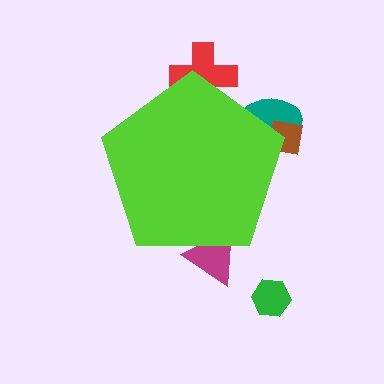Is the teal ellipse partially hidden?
Yes, the teal ellipse is partially hidden behind the lime pentagon.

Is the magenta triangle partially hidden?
Yes, the magenta triangle is partially hidden behind the lime pentagon.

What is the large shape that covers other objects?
A lime pentagon.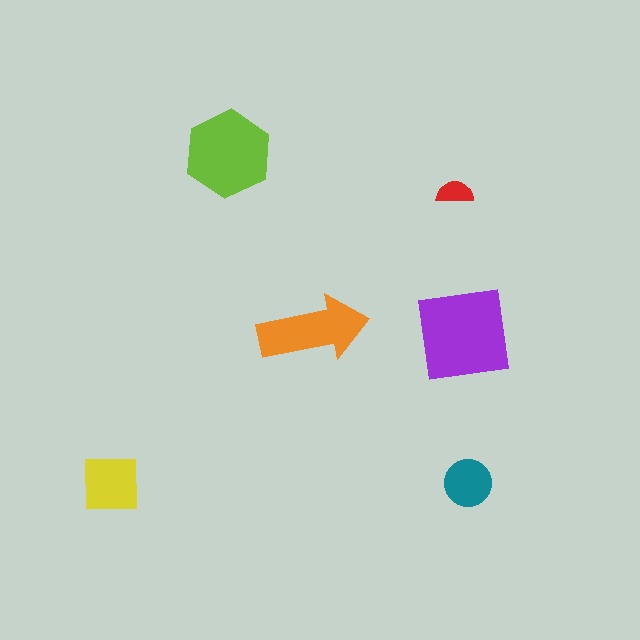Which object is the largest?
The purple square.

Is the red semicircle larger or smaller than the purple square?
Smaller.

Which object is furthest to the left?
The yellow square is leftmost.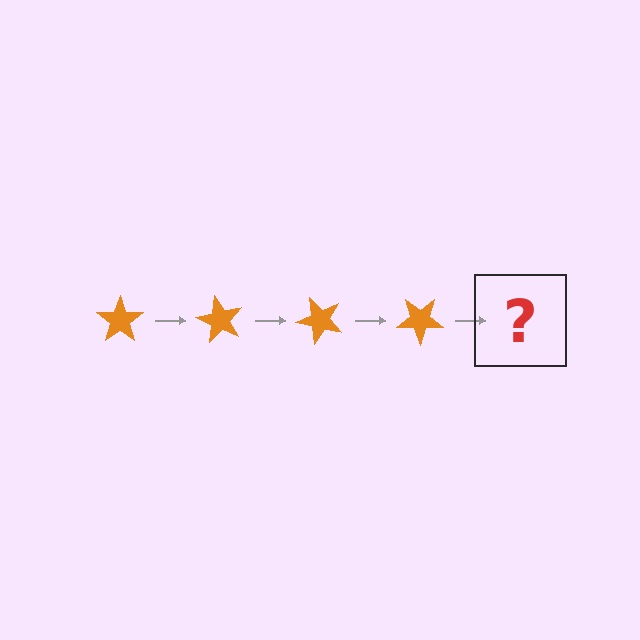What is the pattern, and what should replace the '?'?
The pattern is that the star rotates 60 degrees each step. The '?' should be an orange star rotated 240 degrees.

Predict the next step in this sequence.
The next step is an orange star rotated 240 degrees.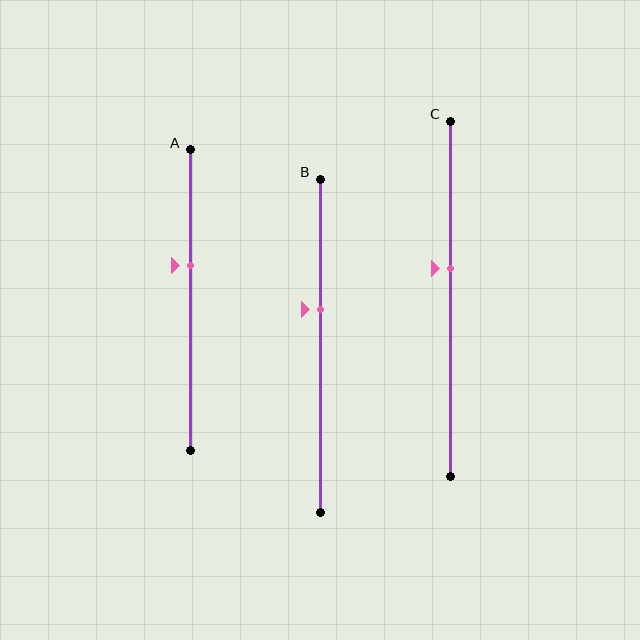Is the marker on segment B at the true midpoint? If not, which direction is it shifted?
No, the marker on segment B is shifted upward by about 11% of the segment length.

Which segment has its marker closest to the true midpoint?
Segment C has its marker closest to the true midpoint.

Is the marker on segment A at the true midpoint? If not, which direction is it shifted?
No, the marker on segment A is shifted upward by about 11% of the segment length.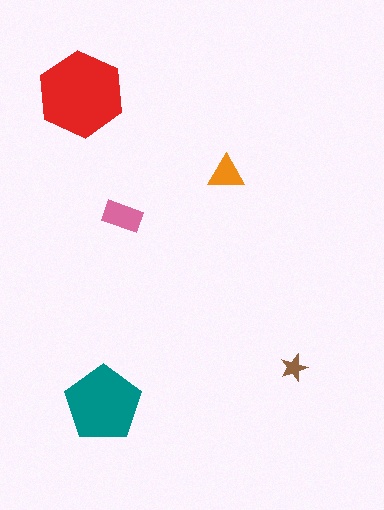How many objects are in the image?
There are 5 objects in the image.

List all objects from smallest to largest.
The brown star, the orange triangle, the pink rectangle, the teal pentagon, the red hexagon.